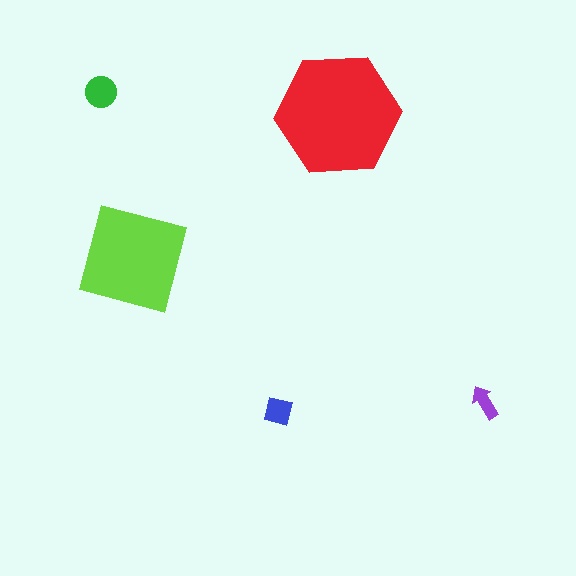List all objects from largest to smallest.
The red hexagon, the lime square, the green circle, the blue square, the purple arrow.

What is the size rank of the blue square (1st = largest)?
4th.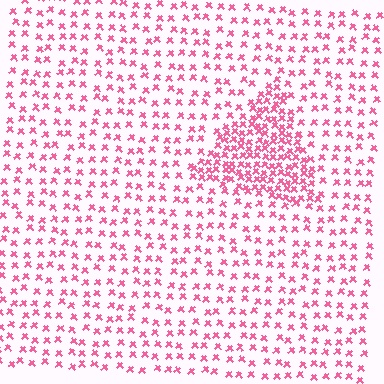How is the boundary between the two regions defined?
The boundary is defined by a change in element density (approximately 2.4x ratio). All elements are the same color, size, and shape.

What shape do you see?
I see a triangle.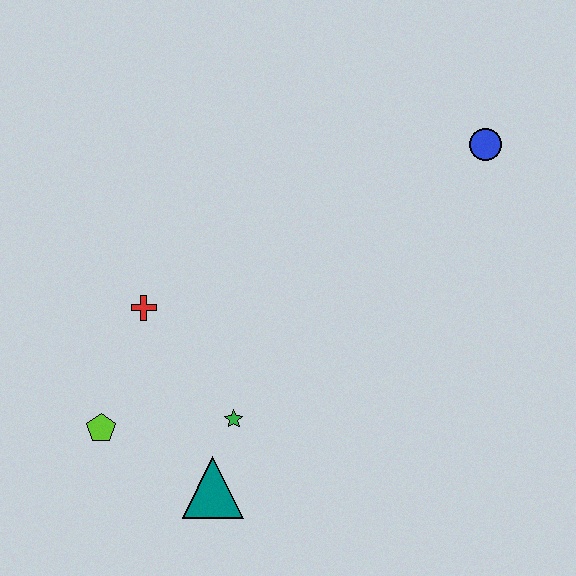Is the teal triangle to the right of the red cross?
Yes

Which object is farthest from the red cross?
The blue circle is farthest from the red cross.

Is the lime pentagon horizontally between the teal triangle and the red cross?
No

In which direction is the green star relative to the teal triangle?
The green star is above the teal triangle.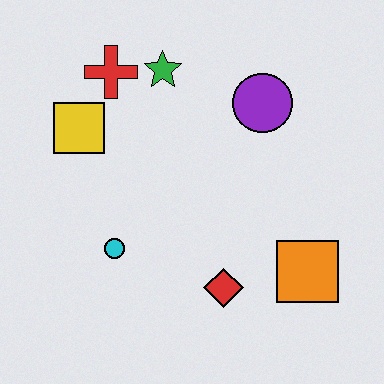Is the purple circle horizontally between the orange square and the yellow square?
Yes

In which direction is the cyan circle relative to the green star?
The cyan circle is below the green star.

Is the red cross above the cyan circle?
Yes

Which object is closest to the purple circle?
The green star is closest to the purple circle.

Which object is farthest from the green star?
The orange square is farthest from the green star.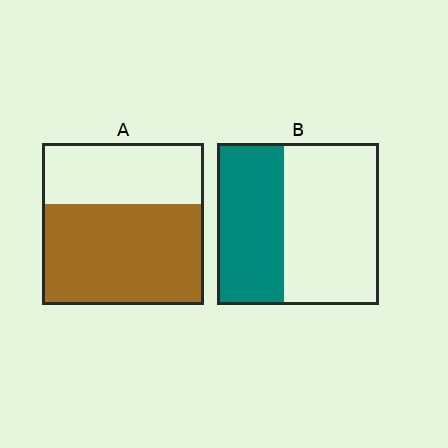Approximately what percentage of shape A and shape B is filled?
A is approximately 60% and B is approximately 40%.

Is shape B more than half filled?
No.